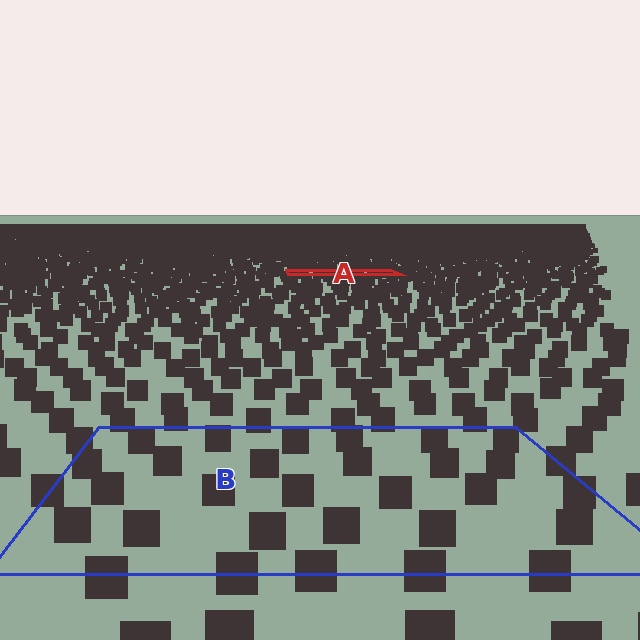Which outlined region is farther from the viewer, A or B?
Region A is farther from the viewer — the texture elements inside it appear smaller and more densely packed.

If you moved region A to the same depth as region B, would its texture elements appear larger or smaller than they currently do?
They would appear larger. At a closer depth, the same texture elements are projected at a bigger on-screen size.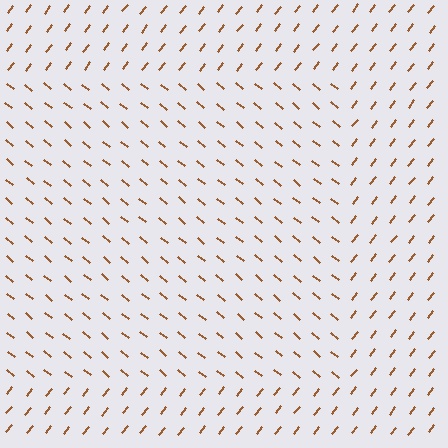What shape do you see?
I see a rectangle.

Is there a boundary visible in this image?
Yes, there is a texture boundary formed by a change in line orientation.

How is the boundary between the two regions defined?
The boundary is defined purely by a change in line orientation (approximately 88 degrees difference). All lines are the same color and thickness.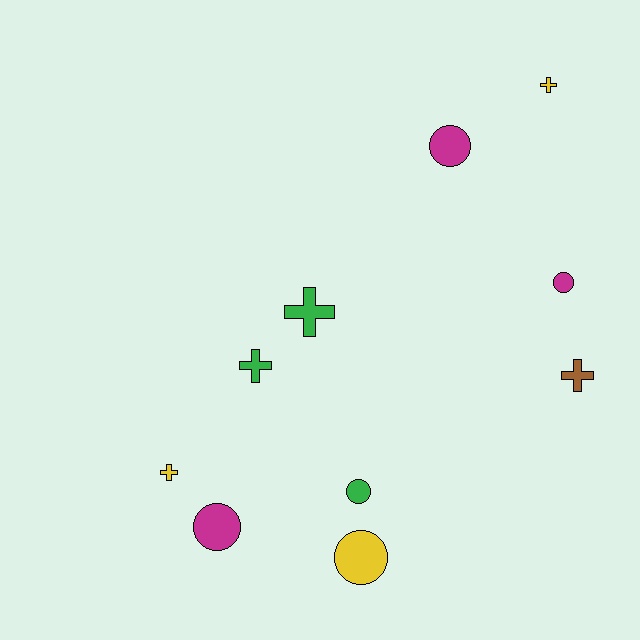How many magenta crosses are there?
There are no magenta crosses.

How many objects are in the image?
There are 10 objects.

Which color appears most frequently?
Yellow, with 3 objects.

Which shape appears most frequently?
Circle, with 5 objects.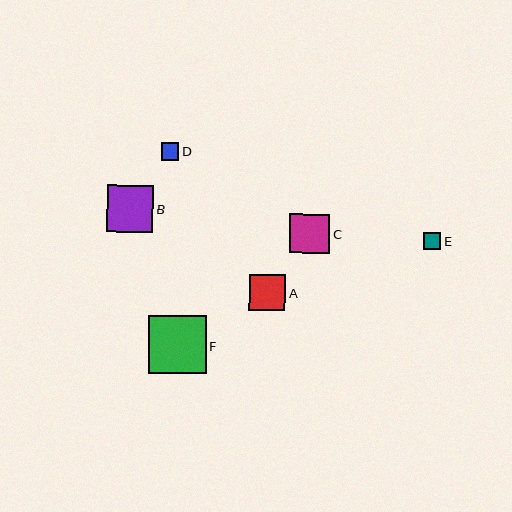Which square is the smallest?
Square E is the smallest with a size of approximately 17 pixels.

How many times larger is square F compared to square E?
Square F is approximately 3.4 times the size of square E.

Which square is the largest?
Square F is the largest with a size of approximately 58 pixels.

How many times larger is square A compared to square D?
Square A is approximately 2.0 times the size of square D.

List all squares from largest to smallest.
From largest to smallest: F, B, C, A, D, E.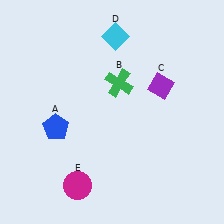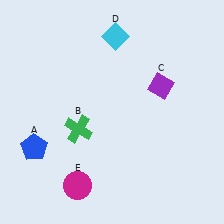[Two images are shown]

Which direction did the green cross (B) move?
The green cross (B) moved down.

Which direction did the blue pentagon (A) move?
The blue pentagon (A) moved left.